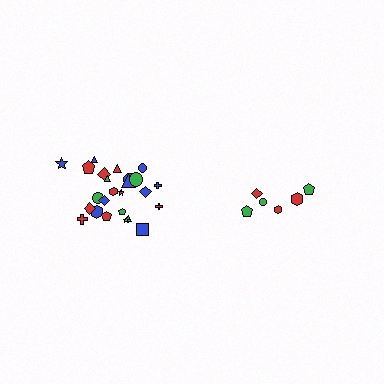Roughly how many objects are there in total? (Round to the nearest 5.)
Roughly 30 objects in total.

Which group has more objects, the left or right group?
The left group.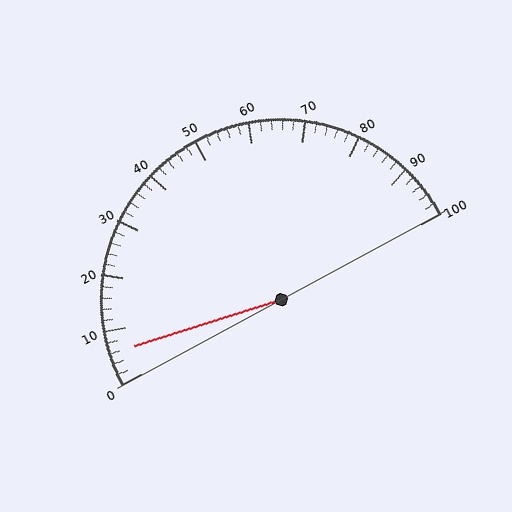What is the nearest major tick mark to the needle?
The nearest major tick mark is 10.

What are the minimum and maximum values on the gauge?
The gauge ranges from 0 to 100.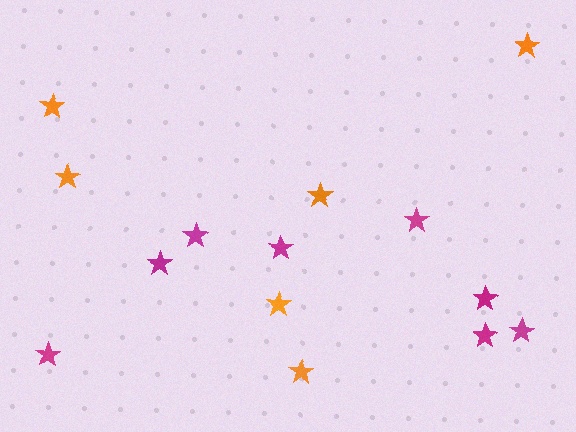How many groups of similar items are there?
There are 2 groups: one group of orange stars (6) and one group of magenta stars (8).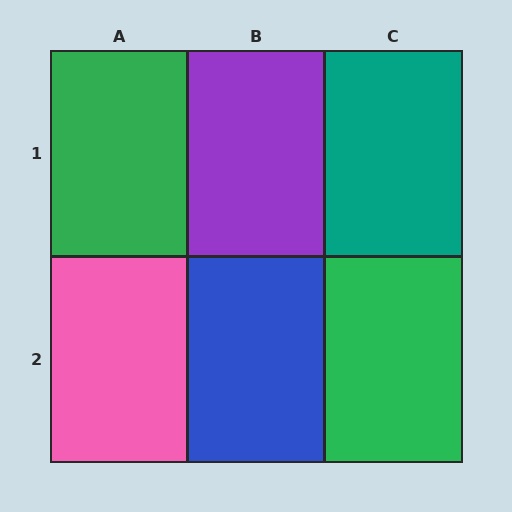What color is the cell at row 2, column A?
Pink.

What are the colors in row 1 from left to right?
Green, purple, teal.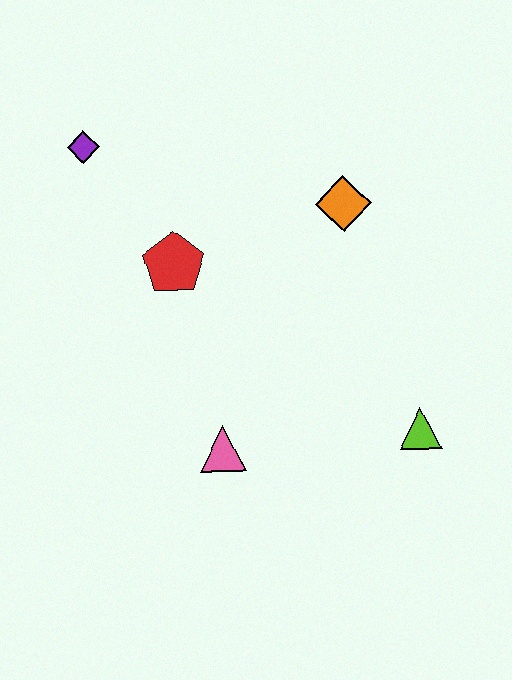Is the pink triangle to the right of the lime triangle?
No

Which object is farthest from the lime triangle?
The purple diamond is farthest from the lime triangle.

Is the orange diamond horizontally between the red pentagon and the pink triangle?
No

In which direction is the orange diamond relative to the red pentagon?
The orange diamond is to the right of the red pentagon.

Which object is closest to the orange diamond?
The red pentagon is closest to the orange diamond.